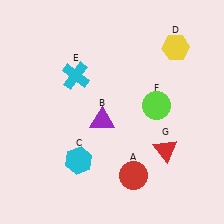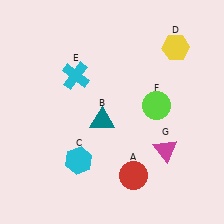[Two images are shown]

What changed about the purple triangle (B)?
In Image 1, B is purple. In Image 2, it changed to teal.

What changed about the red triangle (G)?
In Image 1, G is red. In Image 2, it changed to magenta.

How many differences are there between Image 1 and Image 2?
There are 2 differences between the two images.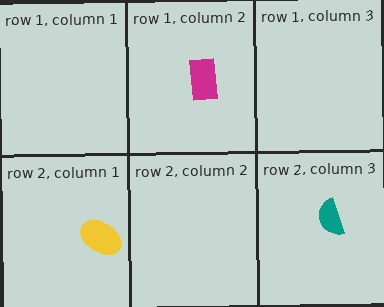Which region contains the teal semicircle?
The row 2, column 3 region.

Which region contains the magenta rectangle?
The row 1, column 2 region.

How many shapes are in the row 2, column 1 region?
1.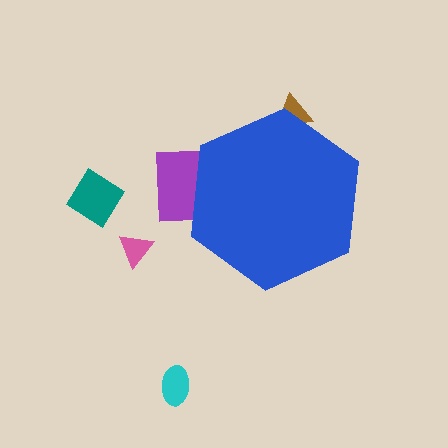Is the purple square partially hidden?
Yes, the purple square is partially hidden behind the blue hexagon.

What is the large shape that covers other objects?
A blue hexagon.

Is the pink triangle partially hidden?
No, the pink triangle is fully visible.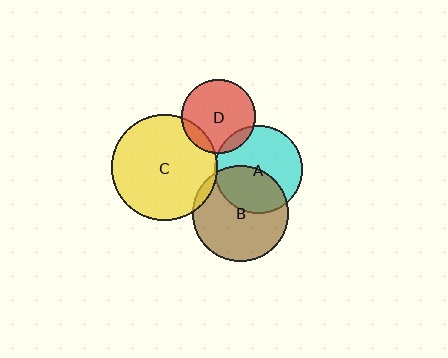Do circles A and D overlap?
Yes.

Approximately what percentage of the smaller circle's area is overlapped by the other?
Approximately 10%.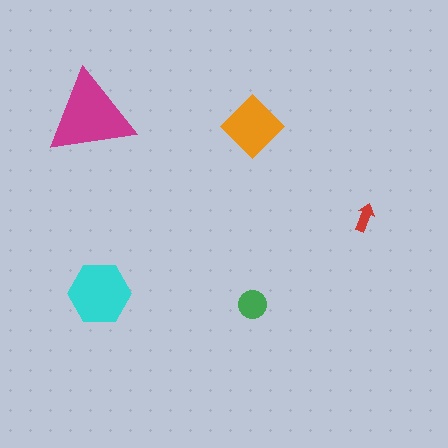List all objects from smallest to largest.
The red arrow, the green circle, the orange diamond, the cyan hexagon, the magenta triangle.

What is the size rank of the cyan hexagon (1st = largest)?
2nd.